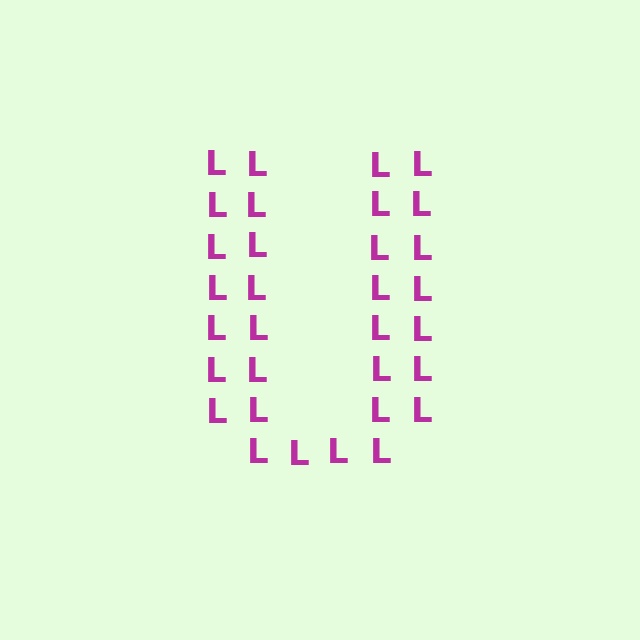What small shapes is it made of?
It is made of small letter L's.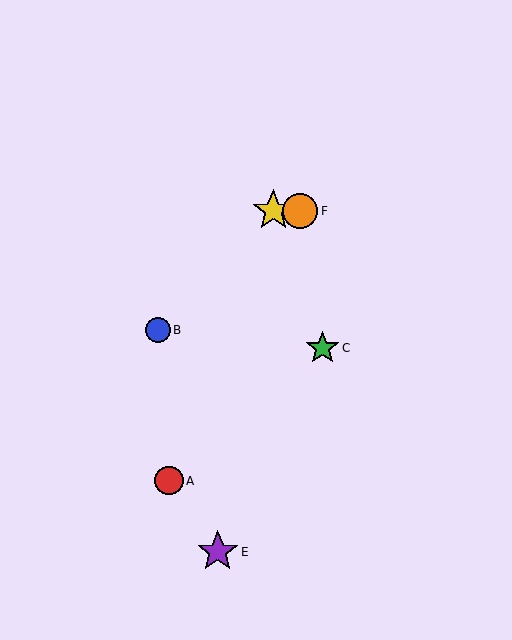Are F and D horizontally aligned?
Yes, both are at y≈211.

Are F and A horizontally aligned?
No, F is at y≈211 and A is at y≈481.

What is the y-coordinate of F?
Object F is at y≈211.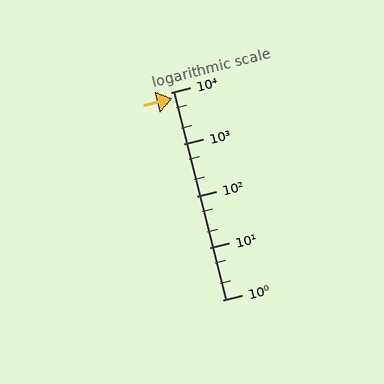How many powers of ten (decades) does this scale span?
The scale spans 4 decades, from 1 to 10000.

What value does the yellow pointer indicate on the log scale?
The pointer indicates approximately 7600.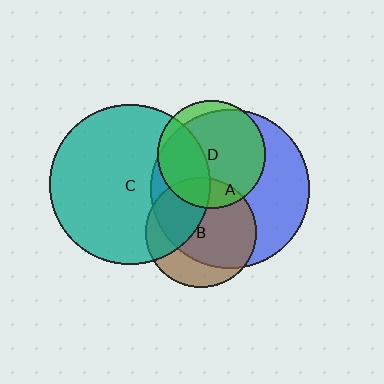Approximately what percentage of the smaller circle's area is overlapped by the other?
Approximately 35%.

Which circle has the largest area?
Circle C (teal).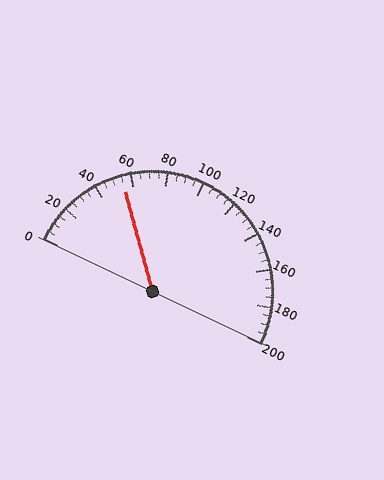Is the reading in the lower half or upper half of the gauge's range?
The reading is in the lower half of the range (0 to 200).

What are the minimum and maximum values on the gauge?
The gauge ranges from 0 to 200.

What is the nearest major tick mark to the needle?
The nearest major tick mark is 60.